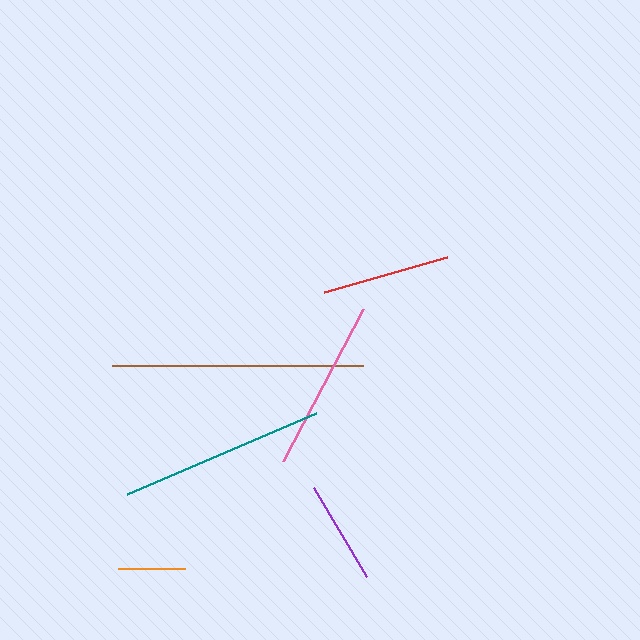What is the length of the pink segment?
The pink segment is approximately 172 pixels long.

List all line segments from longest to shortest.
From longest to shortest: brown, teal, pink, red, purple, orange.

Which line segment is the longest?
The brown line is the longest at approximately 251 pixels.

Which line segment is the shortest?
The orange line is the shortest at approximately 67 pixels.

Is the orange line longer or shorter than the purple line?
The purple line is longer than the orange line.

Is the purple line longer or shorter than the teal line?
The teal line is longer than the purple line.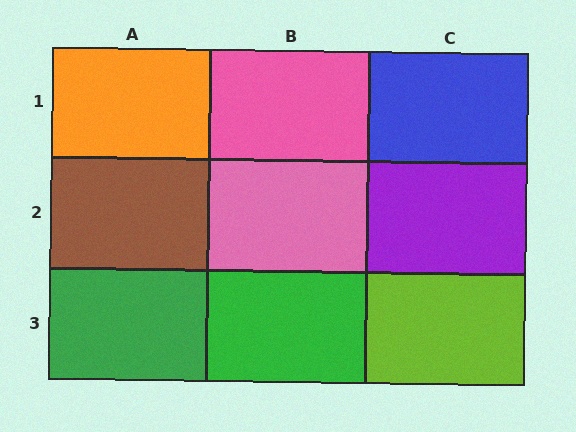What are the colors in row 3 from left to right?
Green, green, lime.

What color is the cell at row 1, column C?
Blue.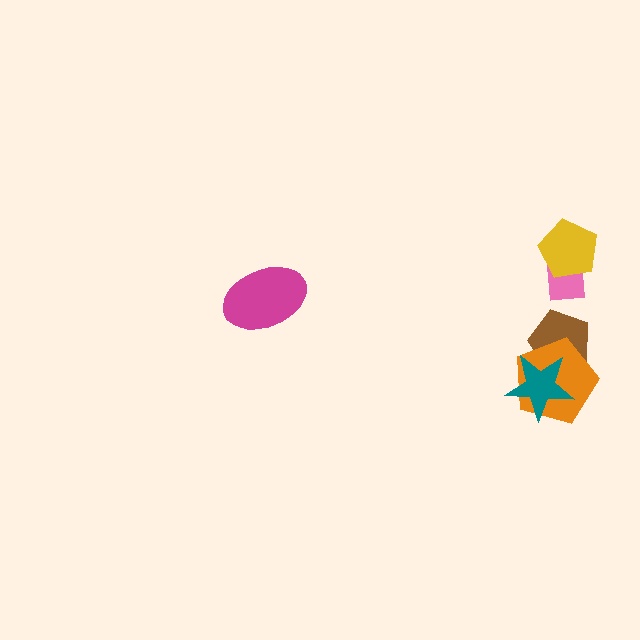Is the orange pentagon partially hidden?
Yes, it is partially covered by another shape.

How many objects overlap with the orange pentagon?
2 objects overlap with the orange pentagon.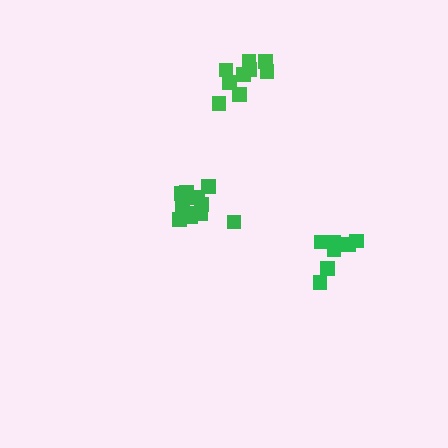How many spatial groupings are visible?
There are 3 spatial groupings.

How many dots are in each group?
Group 1: 11 dots, Group 2: 7 dots, Group 3: 9 dots (27 total).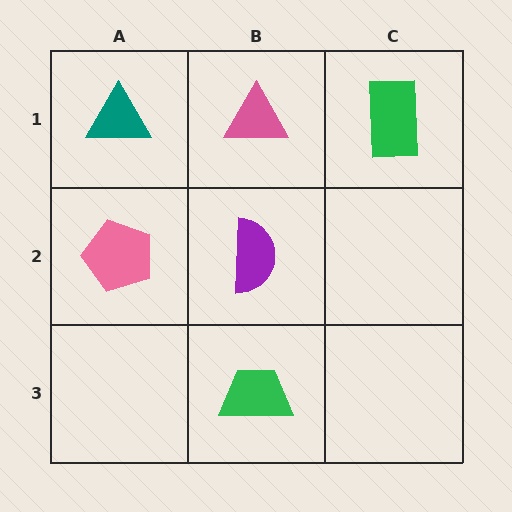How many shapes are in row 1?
3 shapes.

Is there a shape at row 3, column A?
No, that cell is empty.